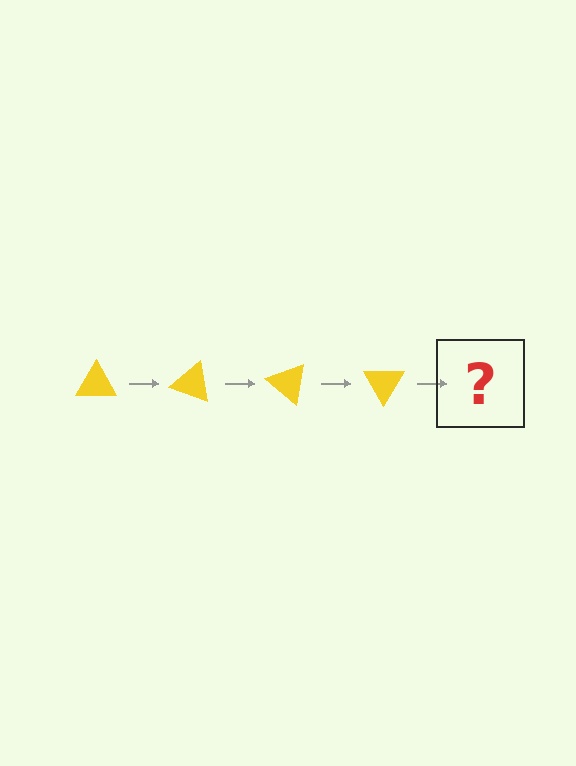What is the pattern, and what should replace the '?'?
The pattern is that the triangle rotates 20 degrees each step. The '?' should be a yellow triangle rotated 80 degrees.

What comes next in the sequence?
The next element should be a yellow triangle rotated 80 degrees.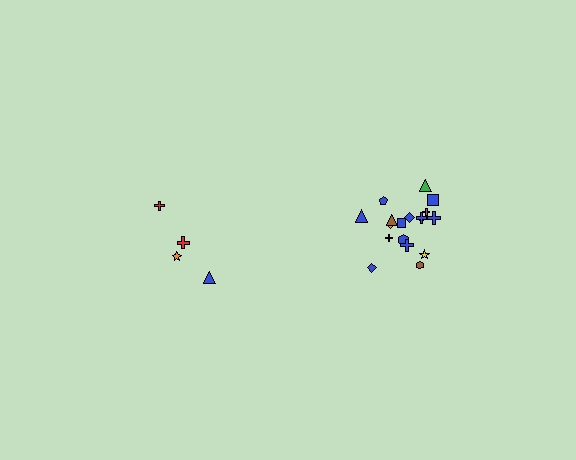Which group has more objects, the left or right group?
The right group.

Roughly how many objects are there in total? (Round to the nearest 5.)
Roughly 20 objects in total.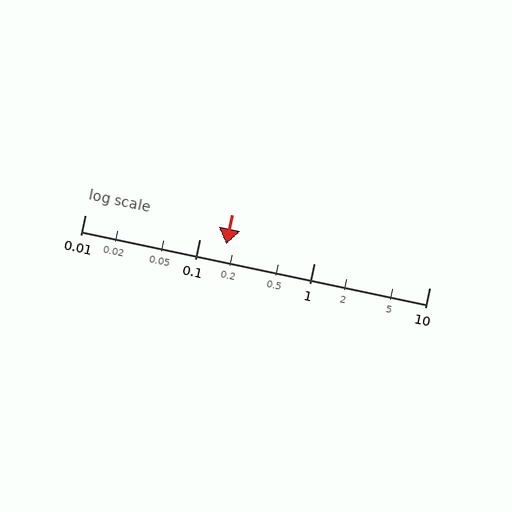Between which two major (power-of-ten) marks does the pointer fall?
The pointer is between 0.1 and 1.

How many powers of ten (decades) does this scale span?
The scale spans 3 decades, from 0.01 to 10.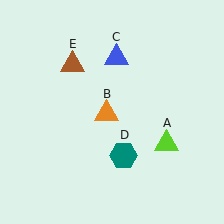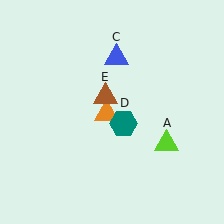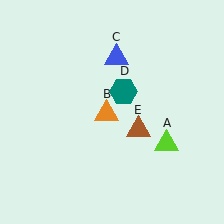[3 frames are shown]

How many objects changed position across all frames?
2 objects changed position: teal hexagon (object D), brown triangle (object E).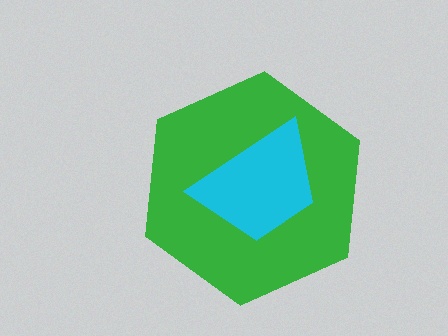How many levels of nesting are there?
2.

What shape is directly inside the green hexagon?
The cyan trapezoid.